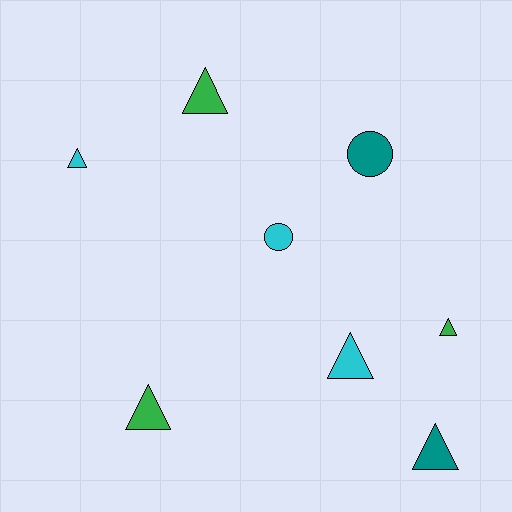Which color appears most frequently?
Cyan, with 3 objects.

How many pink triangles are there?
There are no pink triangles.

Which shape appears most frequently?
Triangle, with 6 objects.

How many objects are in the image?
There are 8 objects.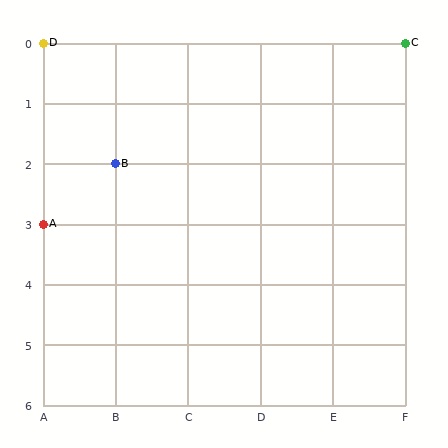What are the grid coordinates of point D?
Point D is at grid coordinates (A, 0).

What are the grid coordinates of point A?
Point A is at grid coordinates (A, 3).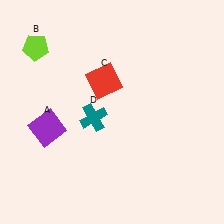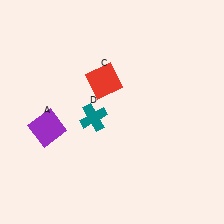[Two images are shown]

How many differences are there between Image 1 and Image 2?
There is 1 difference between the two images.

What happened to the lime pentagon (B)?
The lime pentagon (B) was removed in Image 2. It was in the top-left area of Image 1.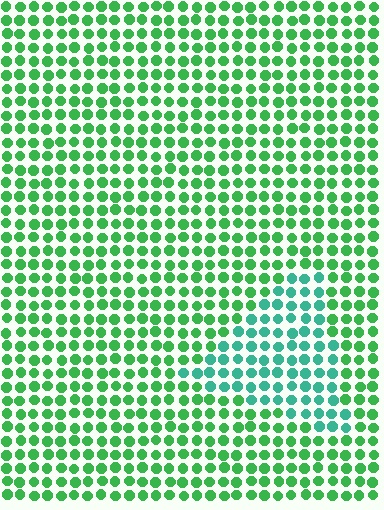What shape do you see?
I see a triangle.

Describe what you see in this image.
The image is filled with small green elements in a uniform arrangement. A triangle-shaped region is visible where the elements are tinted to a slightly different hue, forming a subtle color boundary.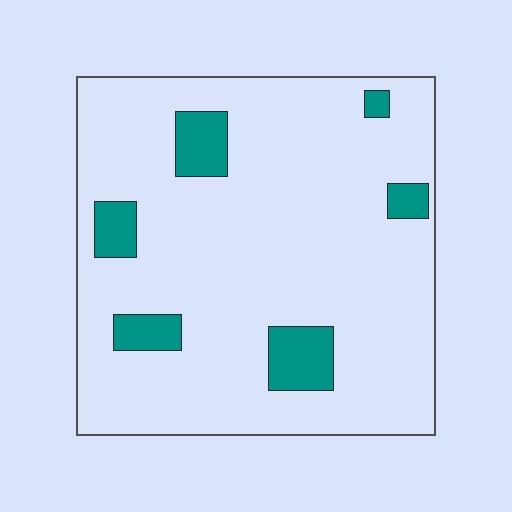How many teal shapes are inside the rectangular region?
6.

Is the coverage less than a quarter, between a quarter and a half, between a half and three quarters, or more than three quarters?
Less than a quarter.